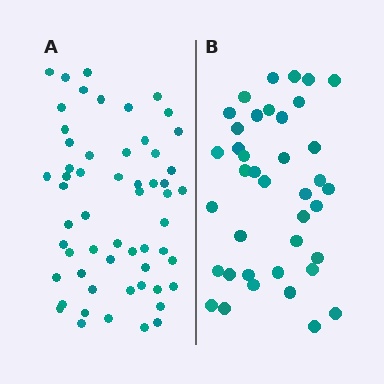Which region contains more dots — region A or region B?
Region A (the left region) has more dots.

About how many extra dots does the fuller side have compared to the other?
Region A has approximately 20 more dots than region B.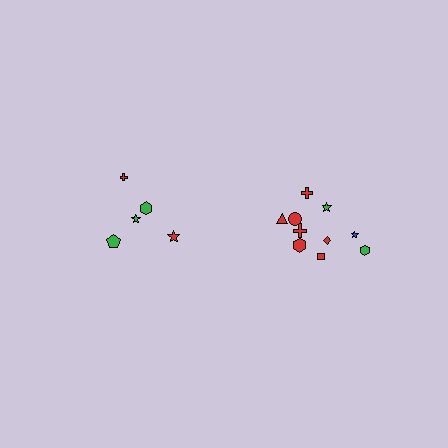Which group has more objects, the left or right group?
The right group.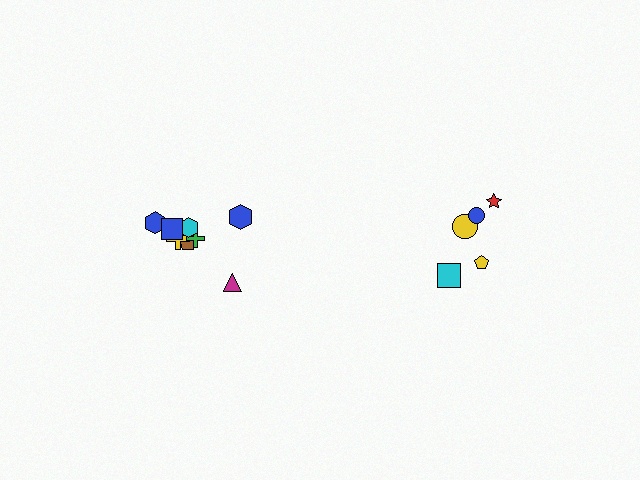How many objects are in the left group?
There are 8 objects.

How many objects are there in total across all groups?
There are 13 objects.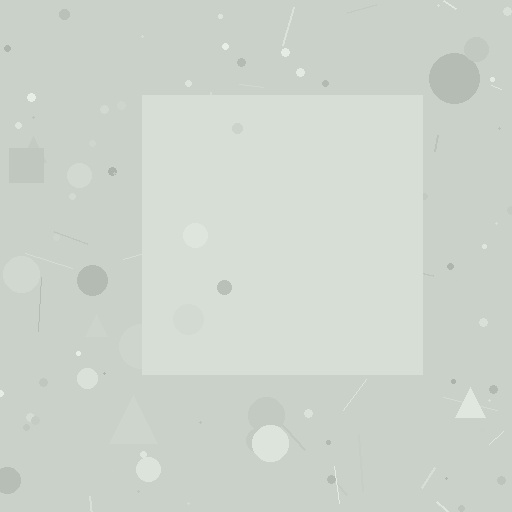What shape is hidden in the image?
A square is hidden in the image.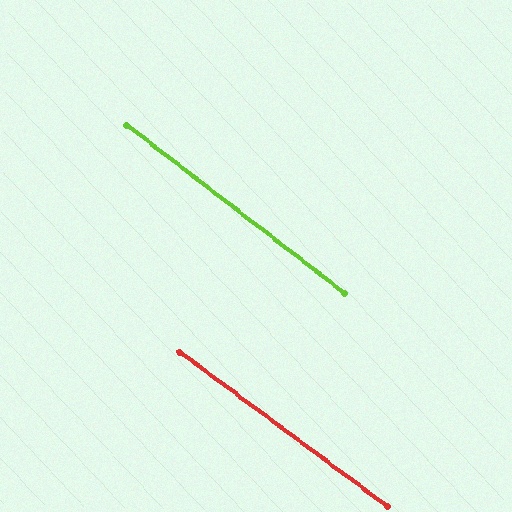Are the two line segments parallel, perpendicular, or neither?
Parallel — their directions differ by only 1.0°.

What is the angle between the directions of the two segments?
Approximately 1 degree.